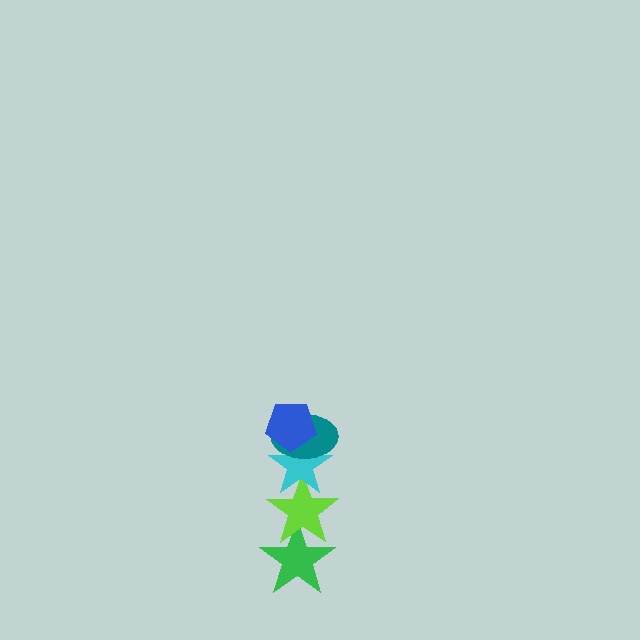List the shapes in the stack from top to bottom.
From top to bottom: the blue pentagon, the teal ellipse, the cyan star, the lime star, the green star.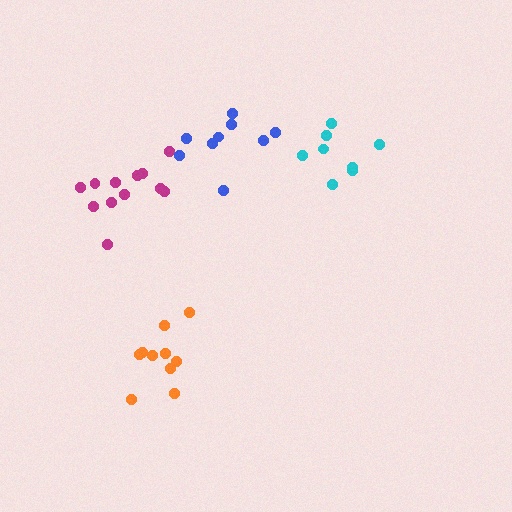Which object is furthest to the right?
The cyan cluster is rightmost.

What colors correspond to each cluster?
The clusters are colored: orange, cyan, magenta, blue.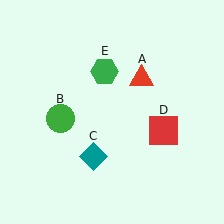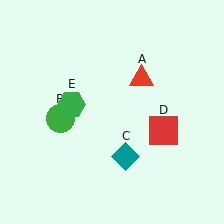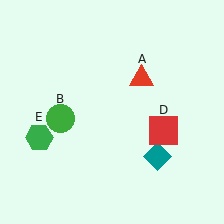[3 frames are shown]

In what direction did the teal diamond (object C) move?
The teal diamond (object C) moved right.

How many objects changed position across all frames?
2 objects changed position: teal diamond (object C), green hexagon (object E).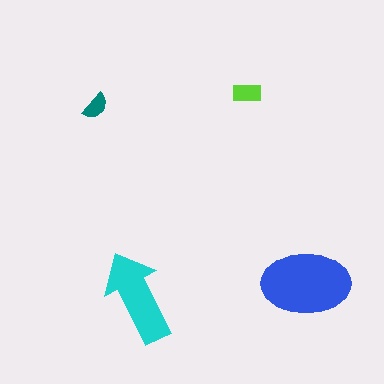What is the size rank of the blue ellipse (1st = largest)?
1st.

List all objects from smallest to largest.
The teal semicircle, the lime rectangle, the cyan arrow, the blue ellipse.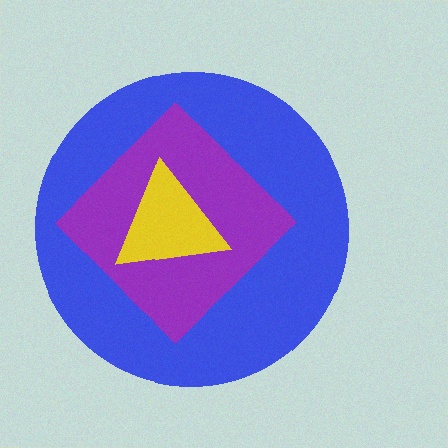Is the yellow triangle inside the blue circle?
Yes.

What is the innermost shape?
The yellow triangle.